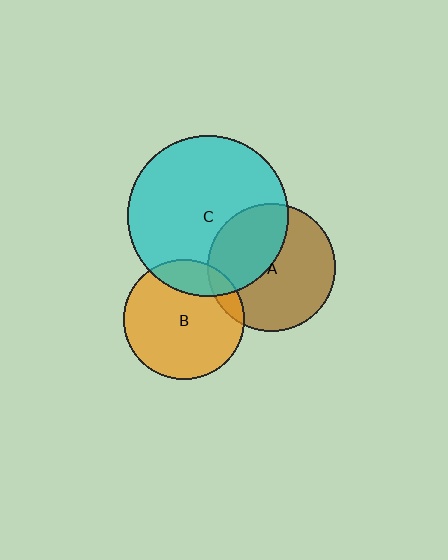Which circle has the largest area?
Circle C (cyan).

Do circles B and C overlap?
Yes.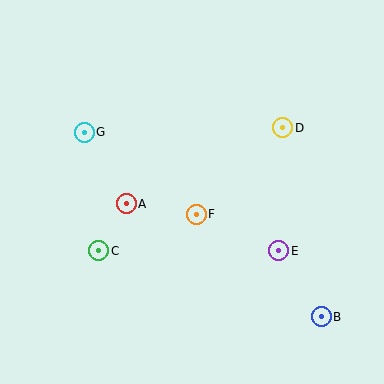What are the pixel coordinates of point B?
Point B is at (321, 317).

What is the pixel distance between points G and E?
The distance between G and E is 228 pixels.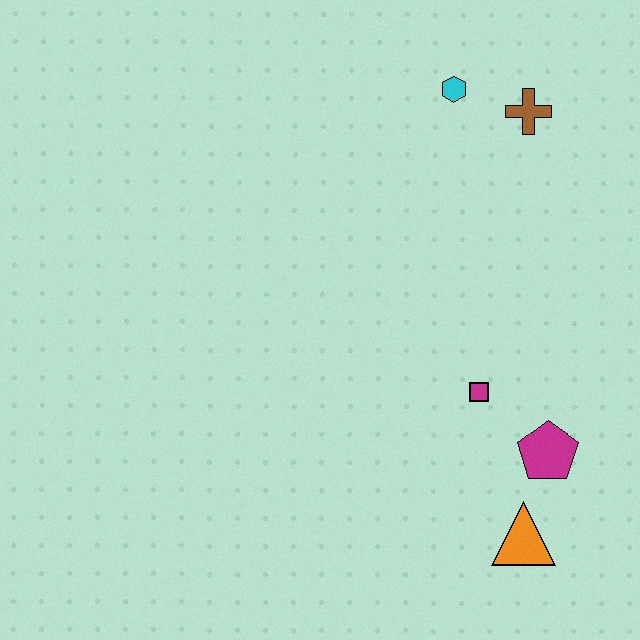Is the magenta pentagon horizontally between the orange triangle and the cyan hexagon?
No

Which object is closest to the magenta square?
The magenta pentagon is closest to the magenta square.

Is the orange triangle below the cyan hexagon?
Yes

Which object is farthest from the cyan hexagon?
The orange triangle is farthest from the cyan hexagon.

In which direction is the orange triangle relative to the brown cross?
The orange triangle is below the brown cross.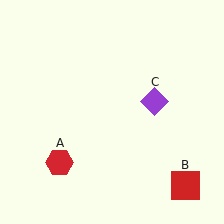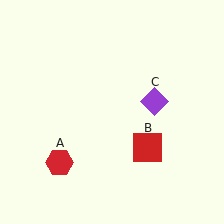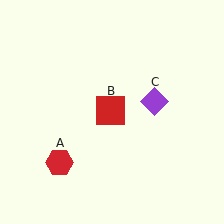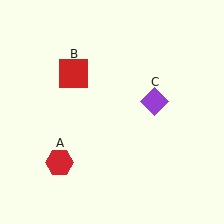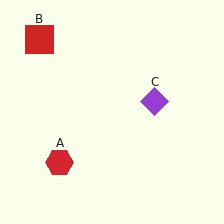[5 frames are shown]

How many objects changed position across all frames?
1 object changed position: red square (object B).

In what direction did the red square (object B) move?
The red square (object B) moved up and to the left.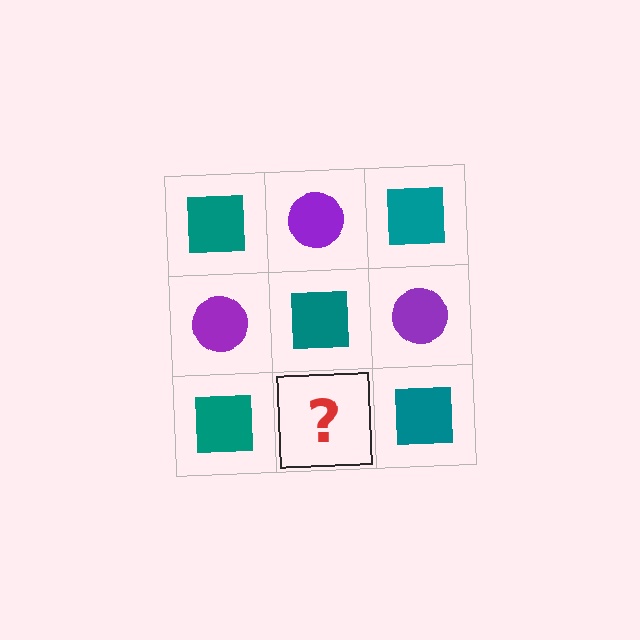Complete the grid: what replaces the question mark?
The question mark should be replaced with a purple circle.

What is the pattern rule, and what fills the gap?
The rule is that it alternates teal square and purple circle in a checkerboard pattern. The gap should be filled with a purple circle.